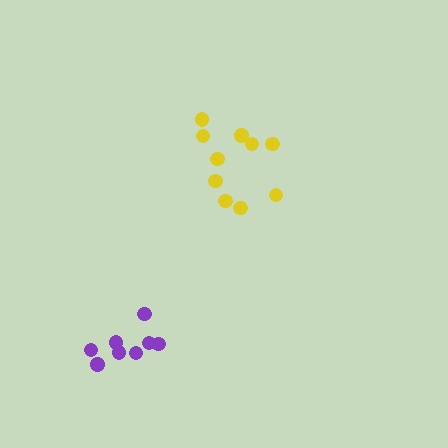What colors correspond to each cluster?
The clusters are colored: purple, yellow.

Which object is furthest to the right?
The yellow cluster is rightmost.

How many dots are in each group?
Group 1: 8 dots, Group 2: 10 dots (18 total).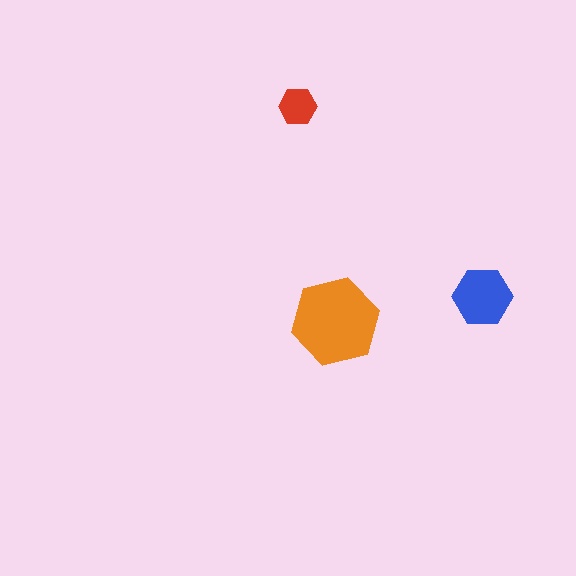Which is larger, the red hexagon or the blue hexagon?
The blue one.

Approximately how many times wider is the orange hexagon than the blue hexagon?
About 1.5 times wider.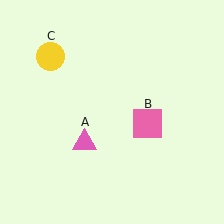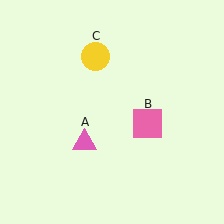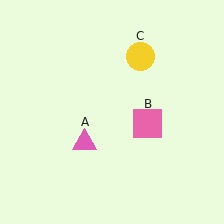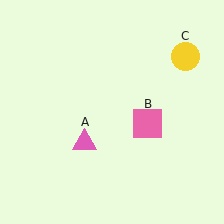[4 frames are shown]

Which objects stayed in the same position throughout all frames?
Pink triangle (object A) and pink square (object B) remained stationary.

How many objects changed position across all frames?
1 object changed position: yellow circle (object C).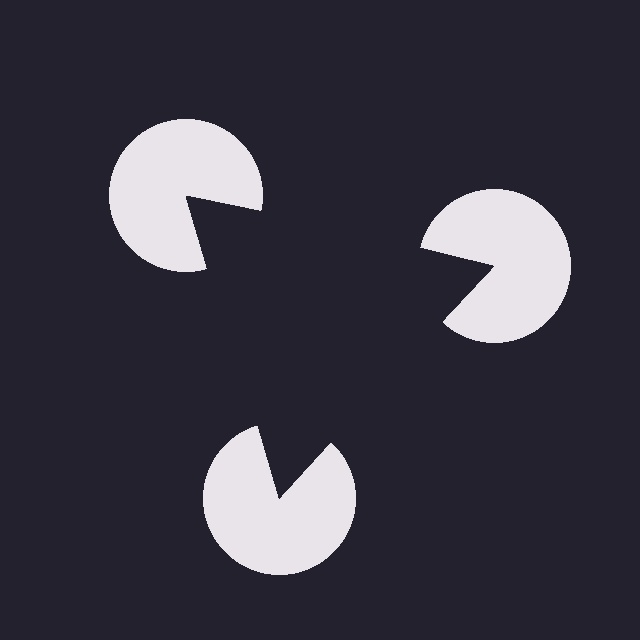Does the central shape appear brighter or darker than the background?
It typically appears slightly darker than the background, even though no actual brightness change is drawn.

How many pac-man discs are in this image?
There are 3 — one at each vertex of the illusory triangle.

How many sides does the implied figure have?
3 sides.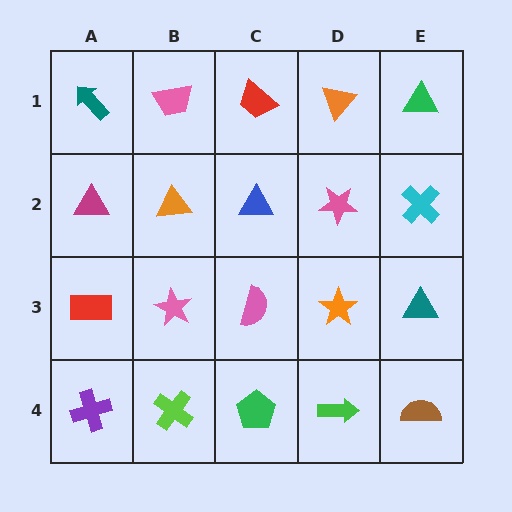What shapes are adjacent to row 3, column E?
A cyan cross (row 2, column E), a brown semicircle (row 4, column E), an orange star (row 3, column D).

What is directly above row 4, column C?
A pink semicircle.